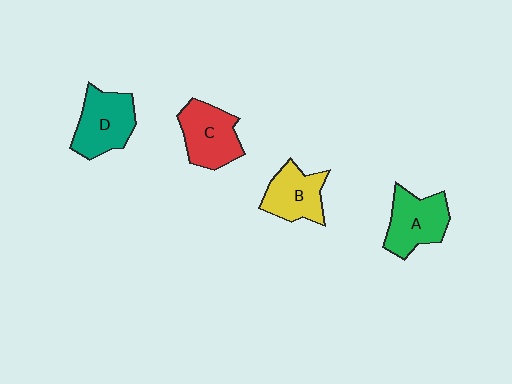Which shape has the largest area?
Shape D (teal).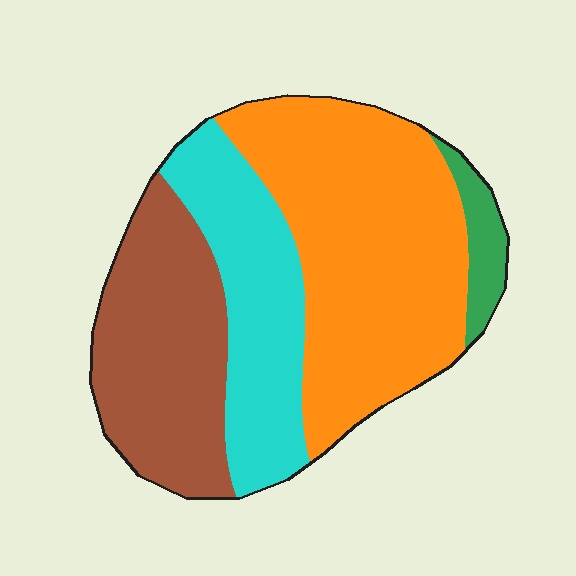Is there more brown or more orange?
Orange.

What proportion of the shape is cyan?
Cyan takes up about one quarter (1/4) of the shape.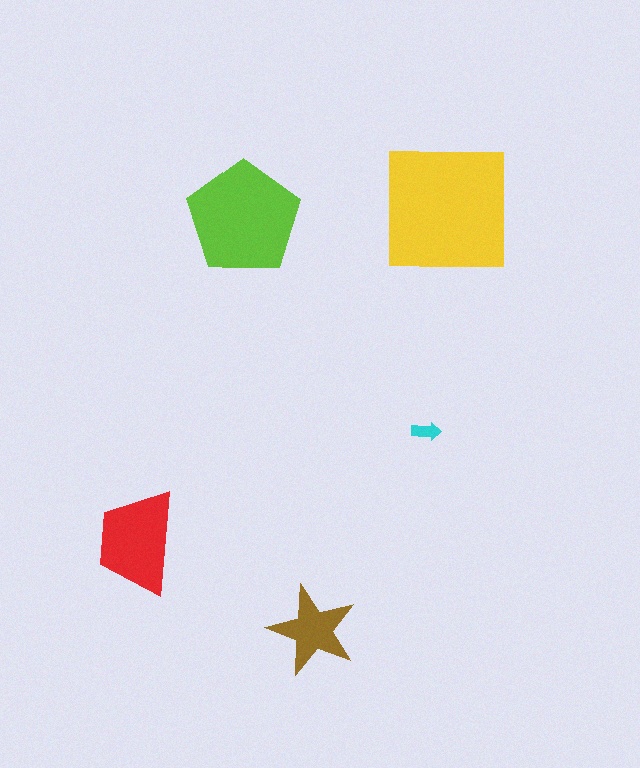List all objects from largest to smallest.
The yellow square, the lime pentagon, the red trapezoid, the brown star, the cyan arrow.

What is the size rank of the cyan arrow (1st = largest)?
5th.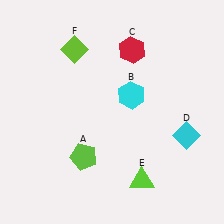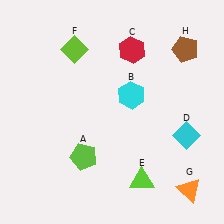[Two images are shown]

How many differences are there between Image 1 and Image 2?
There are 2 differences between the two images.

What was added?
An orange triangle (G), a brown pentagon (H) were added in Image 2.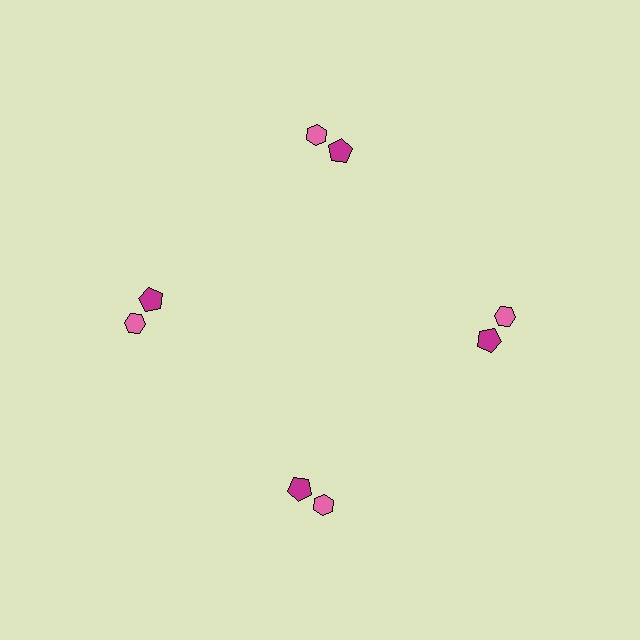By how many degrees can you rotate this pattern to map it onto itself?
The pattern maps onto itself every 90 degrees of rotation.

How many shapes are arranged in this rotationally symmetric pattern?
There are 8 shapes, arranged in 4 groups of 2.